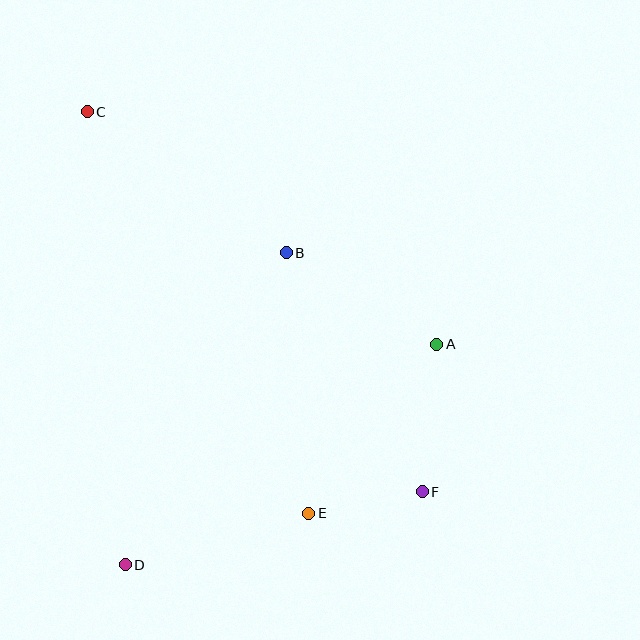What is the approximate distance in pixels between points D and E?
The distance between D and E is approximately 190 pixels.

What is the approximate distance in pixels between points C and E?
The distance between C and E is approximately 458 pixels.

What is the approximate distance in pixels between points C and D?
The distance between C and D is approximately 454 pixels.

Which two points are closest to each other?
Points E and F are closest to each other.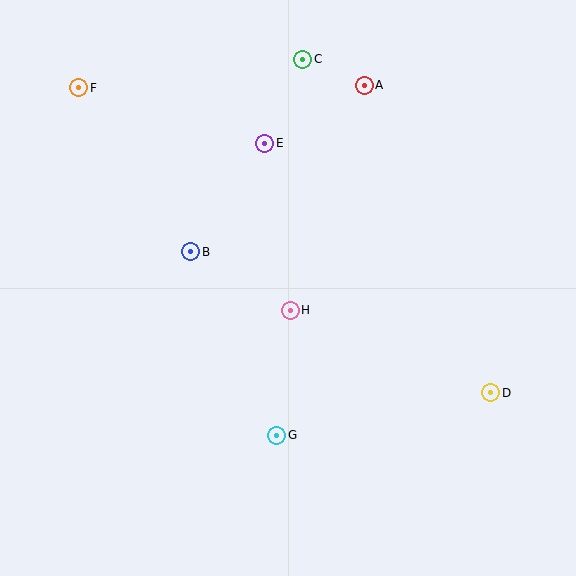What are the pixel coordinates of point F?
Point F is at (79, 88).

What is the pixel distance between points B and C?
The distance between B and C is 223 pixels.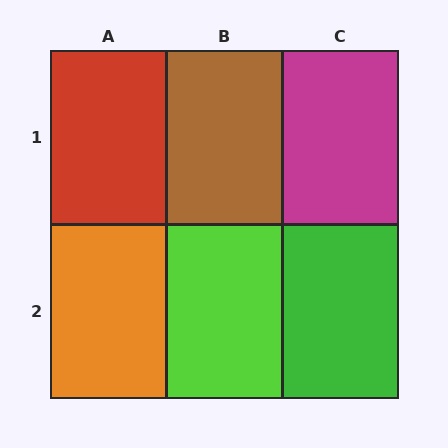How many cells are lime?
1 cell is lime.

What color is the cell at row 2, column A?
Orange.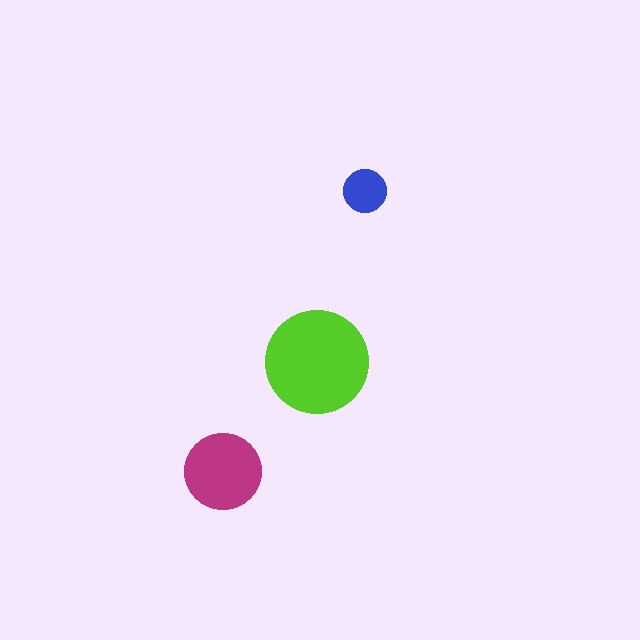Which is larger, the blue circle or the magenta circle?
The magenta one.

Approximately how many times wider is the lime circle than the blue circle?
About 2.5 times wider.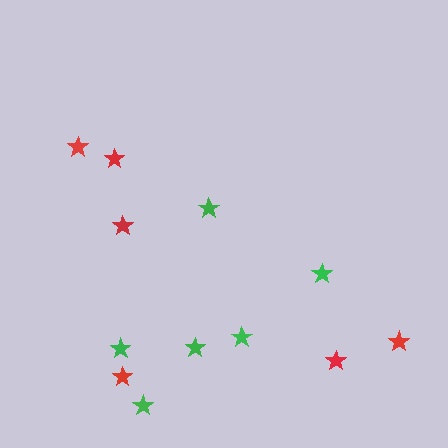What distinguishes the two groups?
There are 2 groups: one group of green stars (6) and one group of red stars (6).